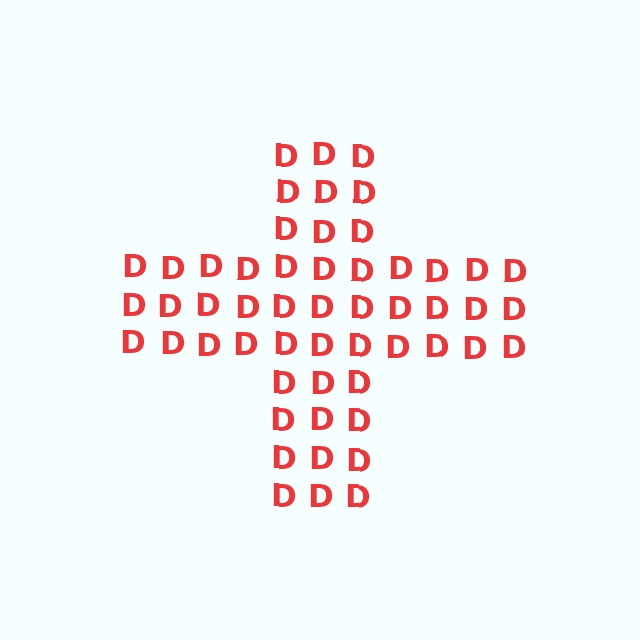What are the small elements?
The small elements are letter D's.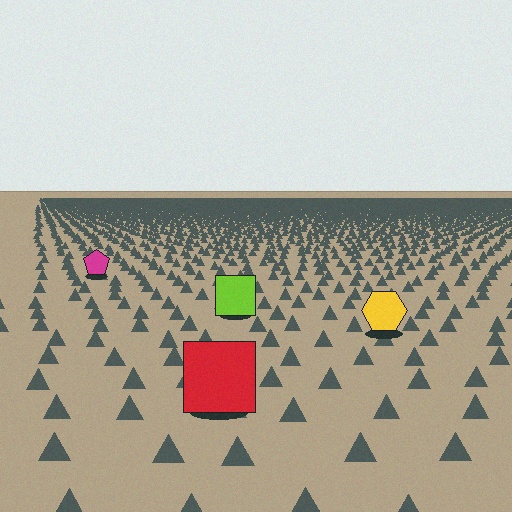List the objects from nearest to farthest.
From nearest to farthest: the red square, the yellow hexagon, the lime square, the magenta pentagon.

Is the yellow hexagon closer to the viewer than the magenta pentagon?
Yes. The yellow hexagon is closer — you can tell from the texture gradient: the ground texture is coarser near it.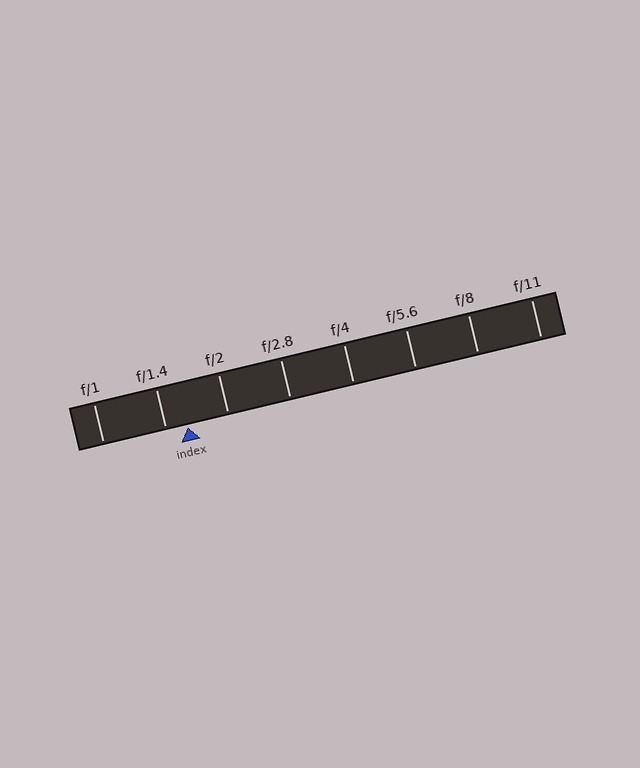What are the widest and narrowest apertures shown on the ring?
The widest aperture shown is f/1 and the narrowest is f/11.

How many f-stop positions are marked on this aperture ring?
There are 8 f-stop positions marked.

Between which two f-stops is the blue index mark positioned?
The index mark is between f/1.4 and f/2.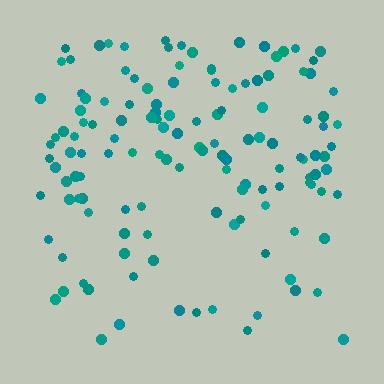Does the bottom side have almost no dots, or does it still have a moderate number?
Still a moderate number, just noticeably fewer than the top.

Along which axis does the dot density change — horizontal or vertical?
Vertical.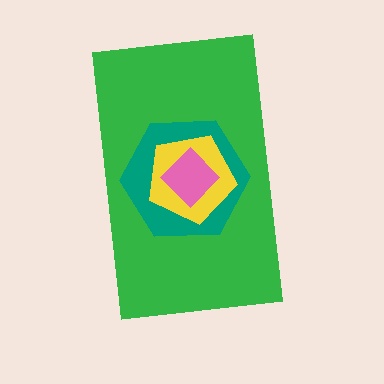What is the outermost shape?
The green rectangle.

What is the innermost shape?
The pink diamond.